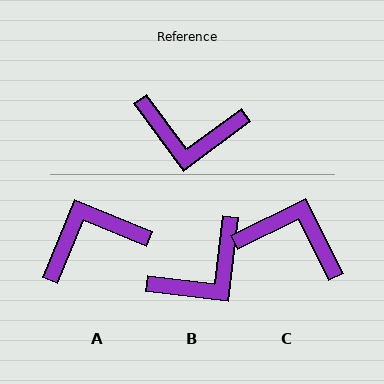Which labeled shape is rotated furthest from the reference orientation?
C, about 170 degrees away.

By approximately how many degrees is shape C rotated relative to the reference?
Approximately 170 degrees counter-clockwise.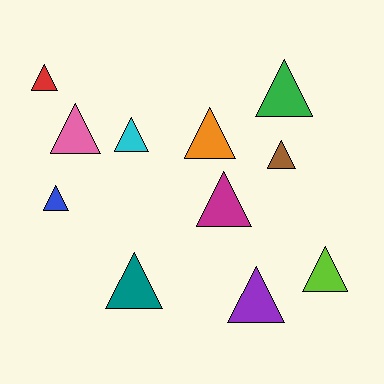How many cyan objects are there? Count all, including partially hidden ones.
There is 1 cyan object.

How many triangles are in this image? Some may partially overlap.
There are 11 triangles.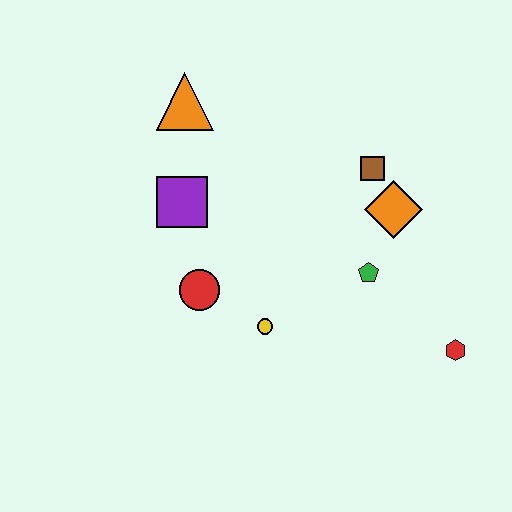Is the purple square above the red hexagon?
Yes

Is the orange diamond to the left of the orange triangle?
No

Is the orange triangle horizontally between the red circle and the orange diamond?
No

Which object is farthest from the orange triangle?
The red hexagon is farthest from the orange triangle.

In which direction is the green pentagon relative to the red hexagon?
The green pentagon is to the left of the red hexagon.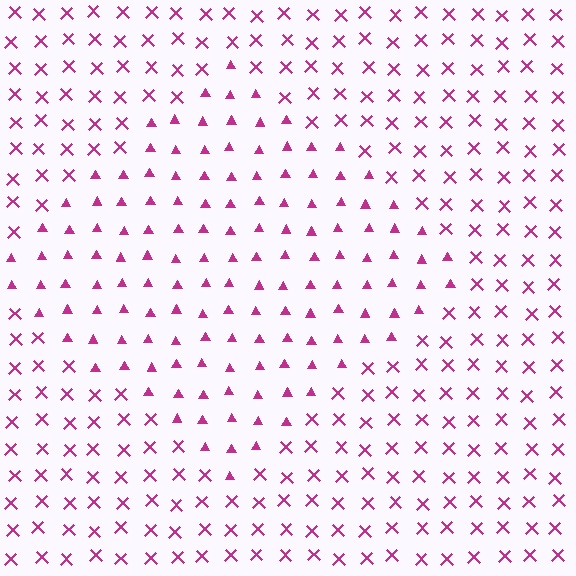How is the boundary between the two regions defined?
The boundary is defined by a change in element shape: triangles inside vs. X marks outside. All elements share the same color and spacing.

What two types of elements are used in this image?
The image uses triangles inside the diamond region and X marks outside it.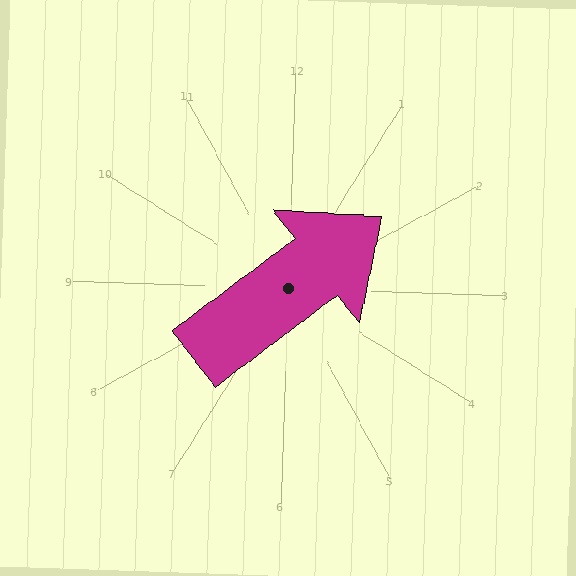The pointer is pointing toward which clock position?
Roughly 2 o'clock.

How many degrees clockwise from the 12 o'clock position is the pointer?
Approximately 51 degrees.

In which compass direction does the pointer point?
Northeast.